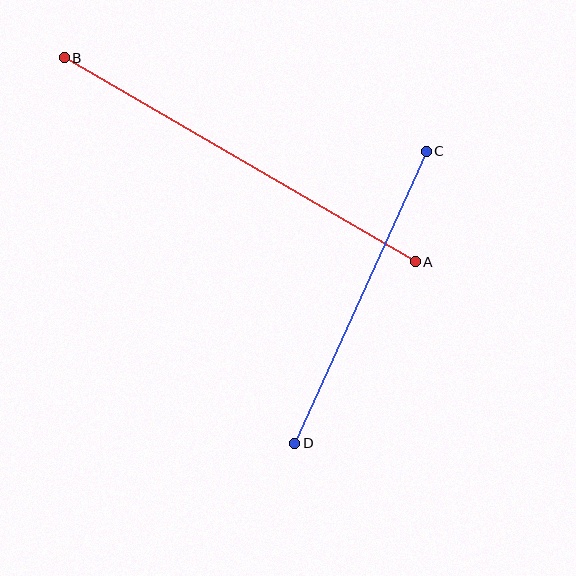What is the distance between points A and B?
The distance is approximately 406 pixels.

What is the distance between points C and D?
The distance is approximately 321 pixels.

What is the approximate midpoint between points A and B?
The midpoint is at approximately (240, 160) pixels.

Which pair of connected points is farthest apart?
Points A and B are farthest apart.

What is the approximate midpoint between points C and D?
The midpoint is at approximately (360, 297) pixels.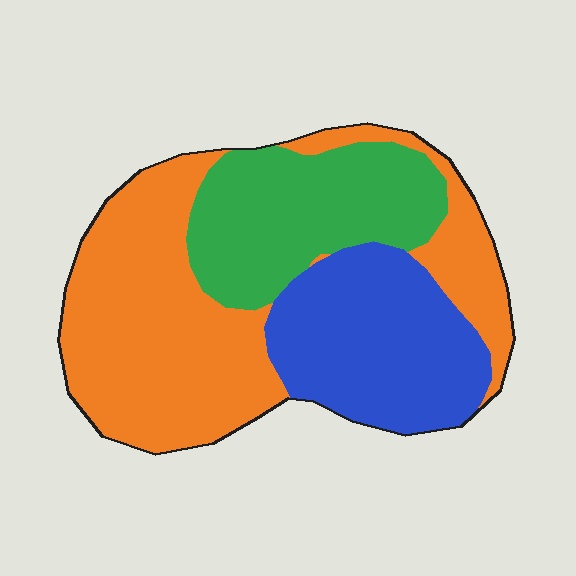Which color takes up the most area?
Orange, at roughly 45%.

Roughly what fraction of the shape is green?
Green covers about 25% of the shape.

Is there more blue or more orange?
Orange.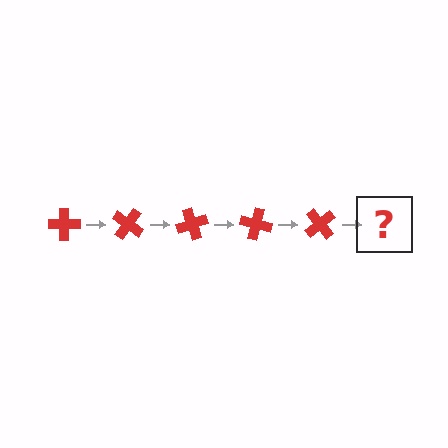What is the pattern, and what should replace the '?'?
The pattern is that the cross rotates 35 degrees each step. The '?' should be a red cross rotated 175 degrees.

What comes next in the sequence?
The next element should be a red cross rotated 175 degrees.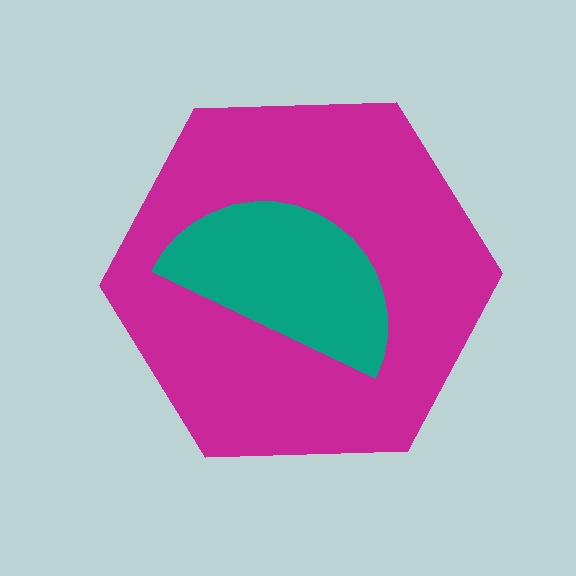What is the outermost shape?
The magenta hexagon.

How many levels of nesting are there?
2.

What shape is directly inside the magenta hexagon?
The teal semicircle.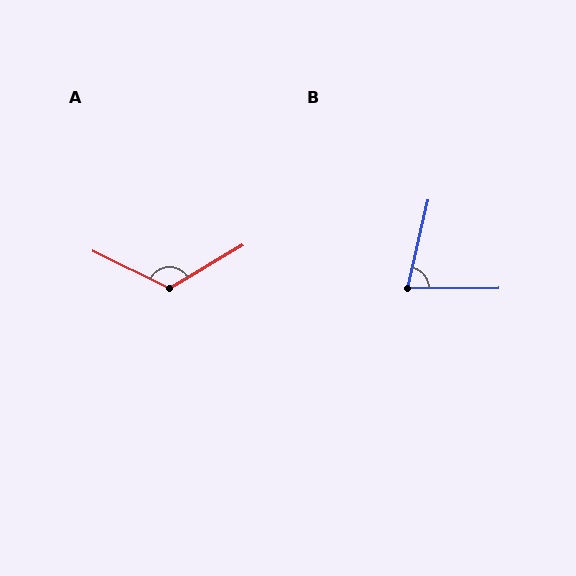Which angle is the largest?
A, at approximately 123 degrees.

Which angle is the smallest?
B, at approximately 77 degrees.